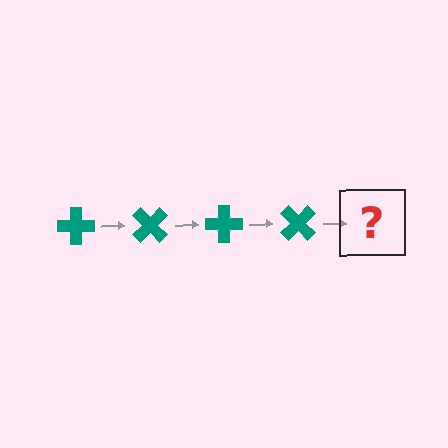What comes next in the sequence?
The next element should be a teal cross rotated 180 degrees.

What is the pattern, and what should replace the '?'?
The pattern is that the cross rotates 45 degrees each step. The '?' should be a teal cross rotated 180 degrees.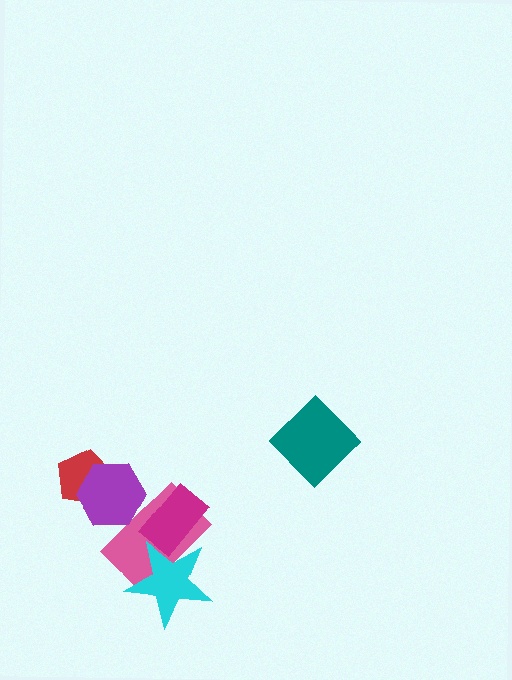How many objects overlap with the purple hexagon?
2 objects overlap with the purple hexagon.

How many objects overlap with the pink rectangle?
3 objects overlap with the pink rectangle.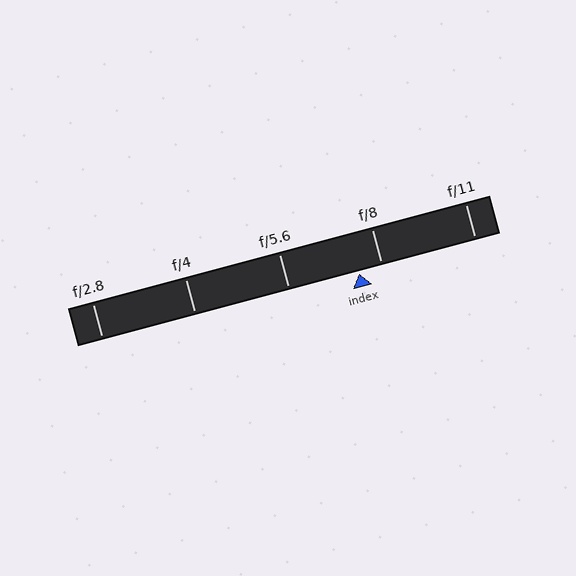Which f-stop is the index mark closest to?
The index mark is closest to f/8.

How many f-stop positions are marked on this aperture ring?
There are 5 f-stop positions marked.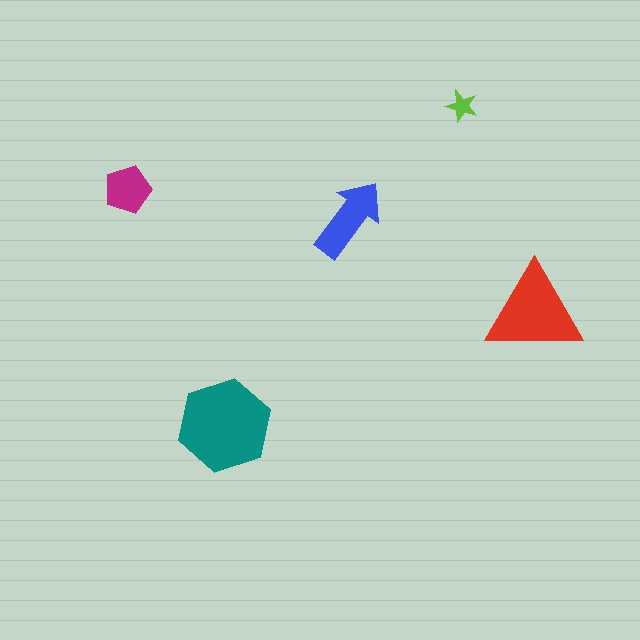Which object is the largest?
The teal hexagon.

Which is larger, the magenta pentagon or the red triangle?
The red triangle.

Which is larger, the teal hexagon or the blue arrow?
The teal hexagon.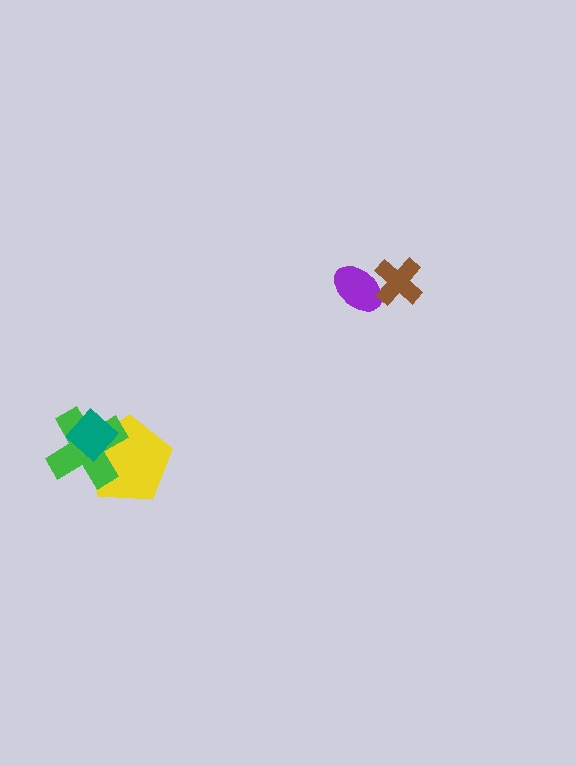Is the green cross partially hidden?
Yes, it is partially covered by another shape.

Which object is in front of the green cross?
The teal diamond is in front of the green cross.